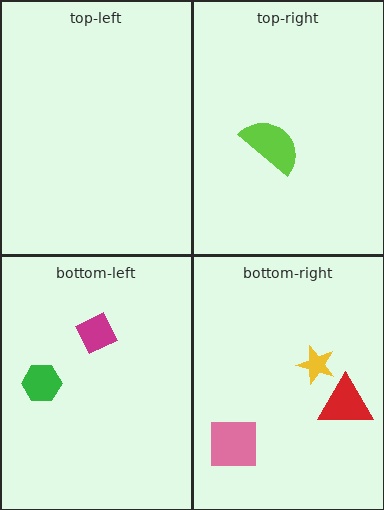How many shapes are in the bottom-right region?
3.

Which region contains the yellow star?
The bottom-right region.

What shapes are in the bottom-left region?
The magenta diamond, the green hexagon.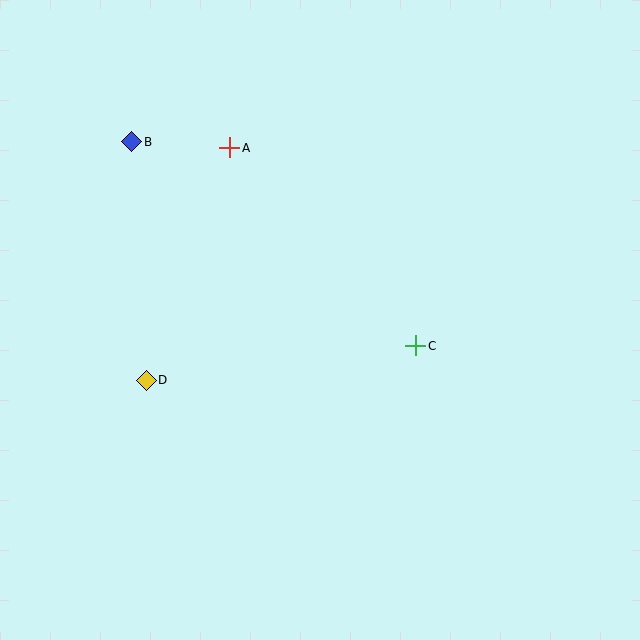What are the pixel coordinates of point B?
Point B is at (132, 142).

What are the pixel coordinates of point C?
Point C is at (416, 346).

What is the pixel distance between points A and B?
The distance between A and B is 98 pixels.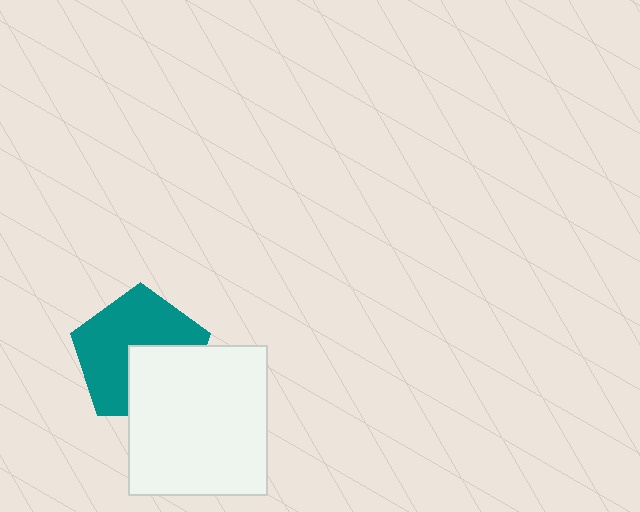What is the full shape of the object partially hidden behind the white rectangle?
The partially hidden object is a teal pentagon.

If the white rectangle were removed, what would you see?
You would see the complete teal pentagon.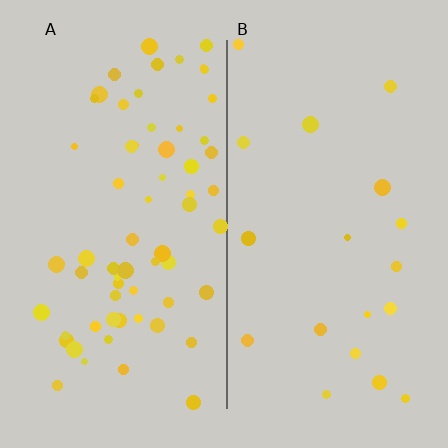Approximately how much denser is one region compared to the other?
Approximately 3.3× — region A over region B.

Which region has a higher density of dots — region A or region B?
A (the left).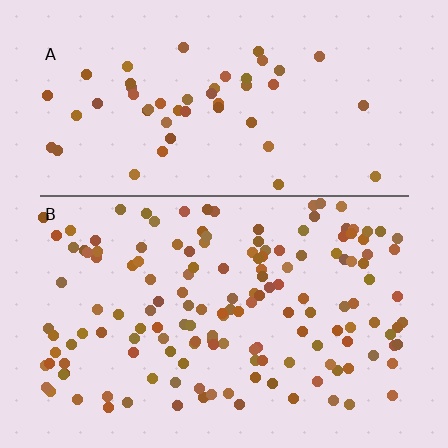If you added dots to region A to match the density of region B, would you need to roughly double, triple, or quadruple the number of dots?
Approximately triple.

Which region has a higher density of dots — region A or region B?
B (the bottom).